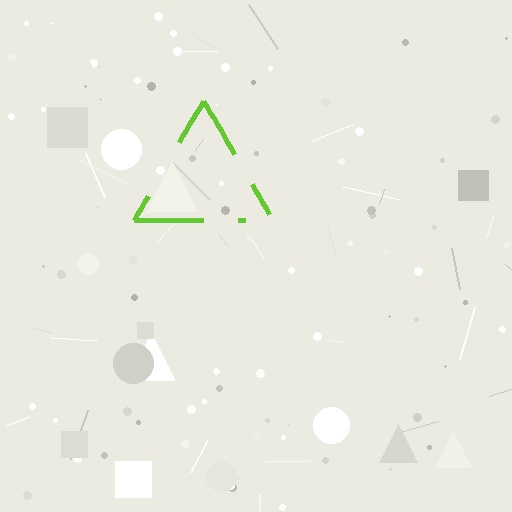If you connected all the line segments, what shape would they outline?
They would outline a triangle.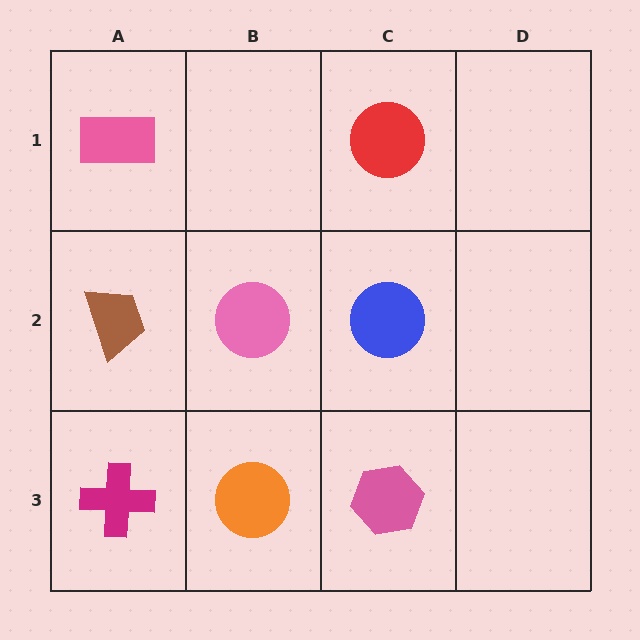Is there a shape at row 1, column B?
No, that cell is empty.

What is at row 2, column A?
A brown trapezoid.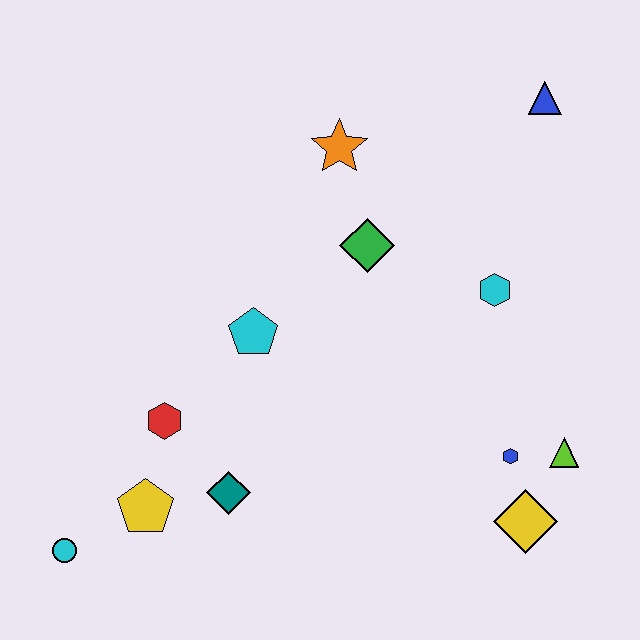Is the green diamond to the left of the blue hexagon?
Yes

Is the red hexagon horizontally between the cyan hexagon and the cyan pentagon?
No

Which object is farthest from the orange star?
The cyan circle is farthest from the orange star.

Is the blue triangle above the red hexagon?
Yes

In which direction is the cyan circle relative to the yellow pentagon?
The cyan circle is to the left of the yellow pentagon.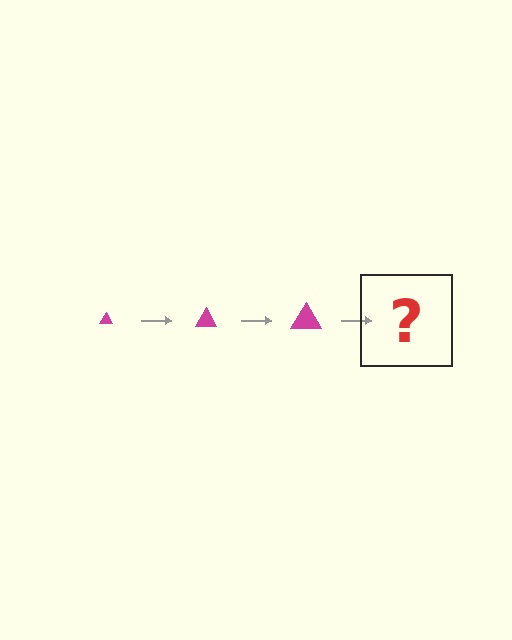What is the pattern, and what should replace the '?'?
The pattern is that the triangle gets progressively larger each step. The '?' should be a magenta triangle, larger than the previous one.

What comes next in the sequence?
The next element should be a magenta triangle, larger than the previous one.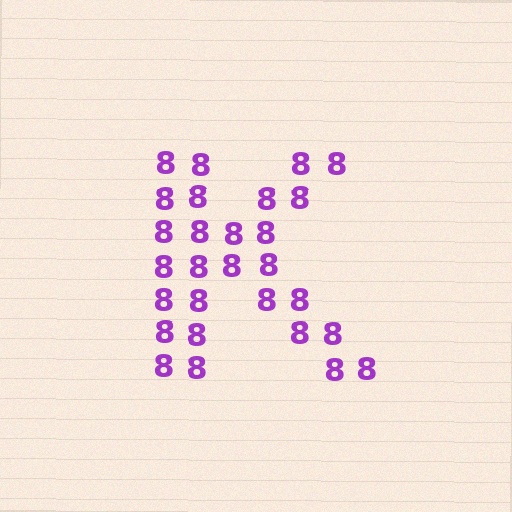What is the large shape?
The large shape is the letter K.